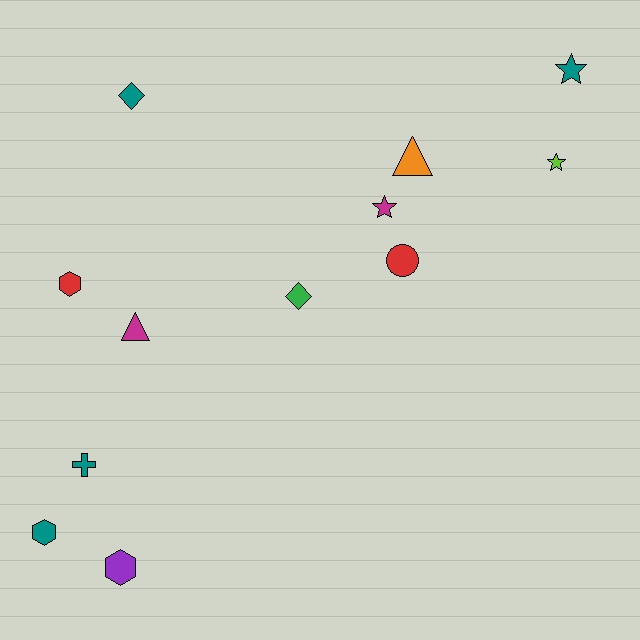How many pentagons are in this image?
There are no pentagons.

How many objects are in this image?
There are 12 objects.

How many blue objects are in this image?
There are no blue objects.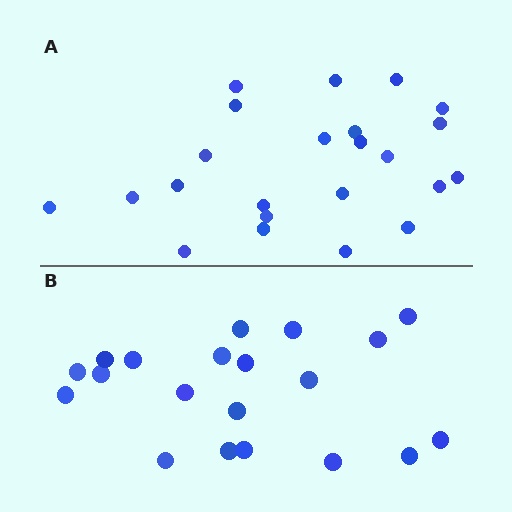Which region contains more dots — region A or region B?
Region A (the top region) has more dots.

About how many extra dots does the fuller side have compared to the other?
Region A has just a few more — roughly 2 or 3 more dots than region B.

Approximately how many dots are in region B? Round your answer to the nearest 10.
About 20 dots.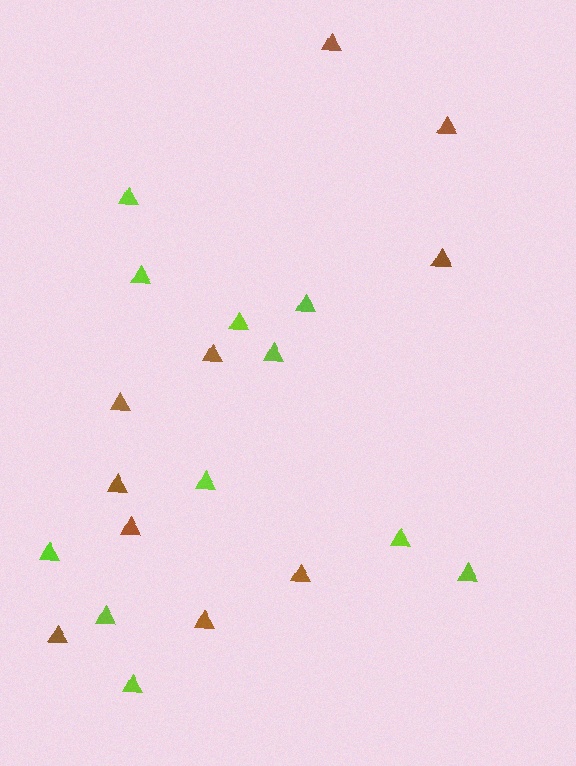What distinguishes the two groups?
There are 2 groups: one group of brown triangles (10) and one group of lime triangles (11).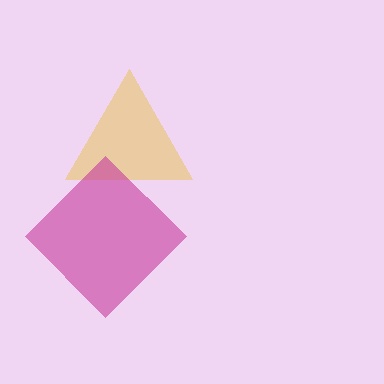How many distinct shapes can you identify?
There are 2 distinct shapes: a yellow triangle, a magenta diamond.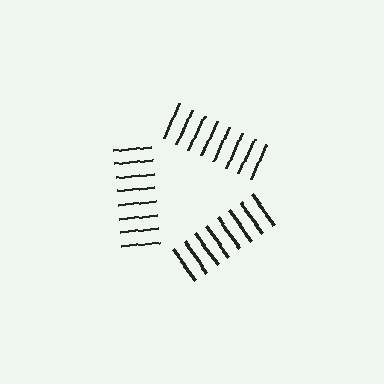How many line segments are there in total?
24 — 8 along each of the 3 edges.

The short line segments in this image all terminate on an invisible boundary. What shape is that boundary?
An illusory triangle — the line segments terminate on its edges but no continuous stroke is drawn.